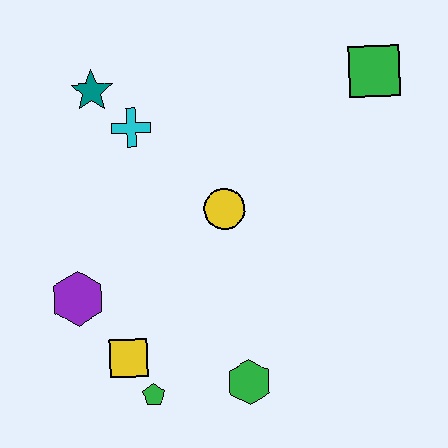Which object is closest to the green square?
The yellow circle is closest to the green square.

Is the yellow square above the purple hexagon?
No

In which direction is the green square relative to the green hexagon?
The green square is above the green hexagon.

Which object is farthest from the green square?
The green pentagon is farthest from the green square.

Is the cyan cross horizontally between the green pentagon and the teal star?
Yes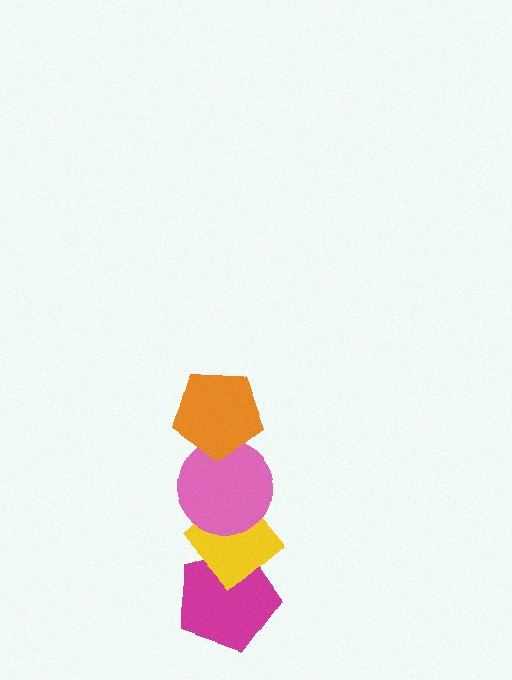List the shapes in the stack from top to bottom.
From top to bottom: the orange pentagon, the pink circle, the yellow diamond, the magenta pentagon.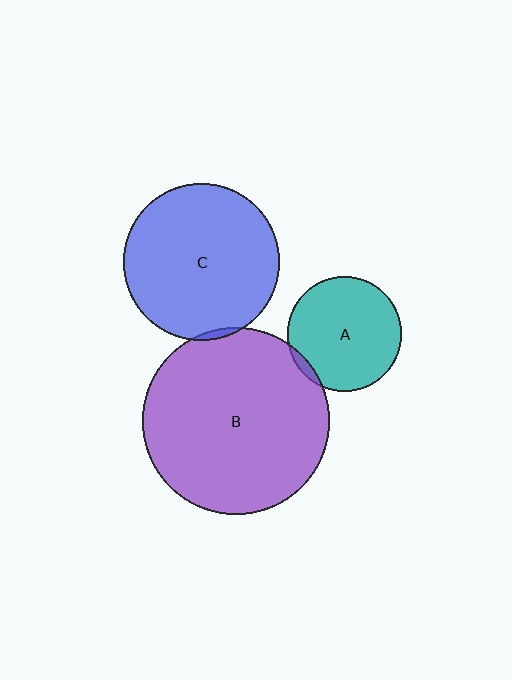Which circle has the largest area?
Circle B (purple).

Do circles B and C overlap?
Yes.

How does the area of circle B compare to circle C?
Approximately 1.4 times.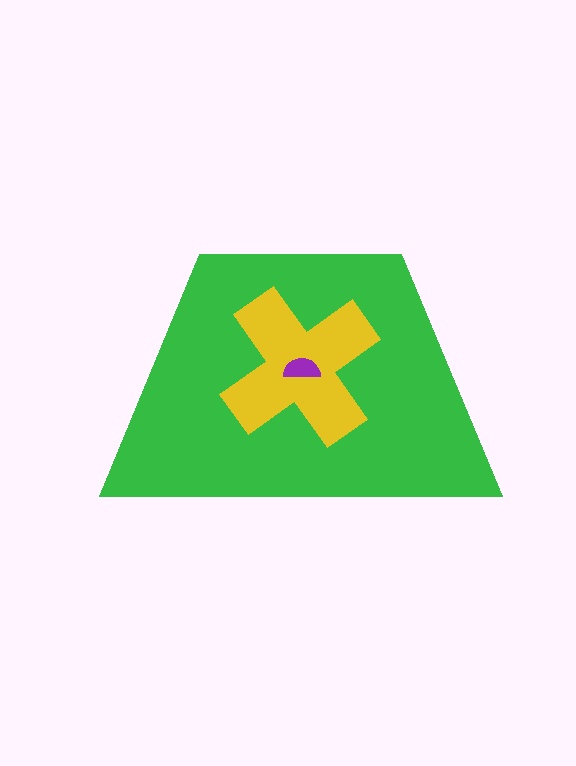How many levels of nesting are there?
3.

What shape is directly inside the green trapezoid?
The yellow cross.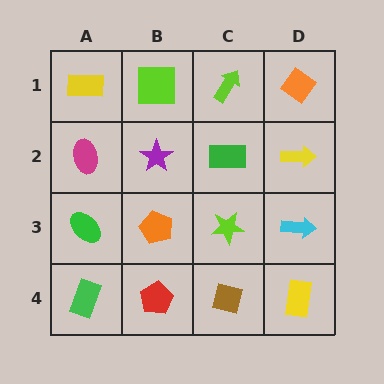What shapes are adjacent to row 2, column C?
A lime arrow (row 1, column C), a lime star (row 3, column C), a purple star (row 2, column B), a yellow arrow (row 2, column D).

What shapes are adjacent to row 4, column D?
A cyan arrow (row 3, column D), a brown square (row 4, column C).